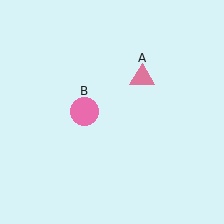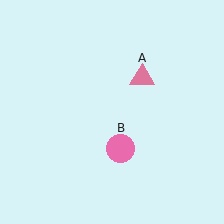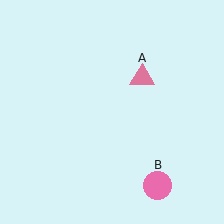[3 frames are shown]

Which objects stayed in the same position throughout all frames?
Pink triangle (object A) remained stationary.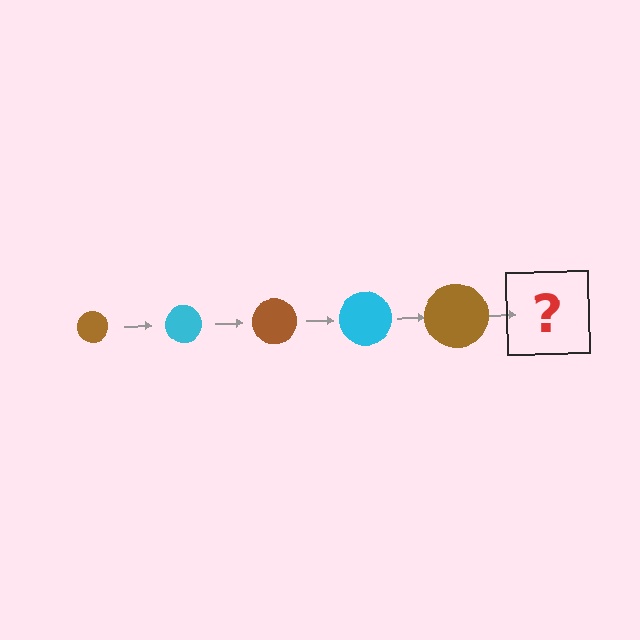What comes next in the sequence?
The next element should be a cyan circle, larger than the previous one.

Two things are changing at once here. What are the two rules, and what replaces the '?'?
The two rules are that the circle grows larger each step and the color cycles through brown and cyan. The '?' should be a cyan circle, larger than the previous one.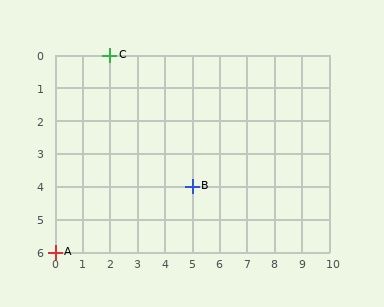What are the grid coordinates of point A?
Point A is at grid coordinates (0, 6).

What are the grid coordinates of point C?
Point C is at grid coordinates (2, 0).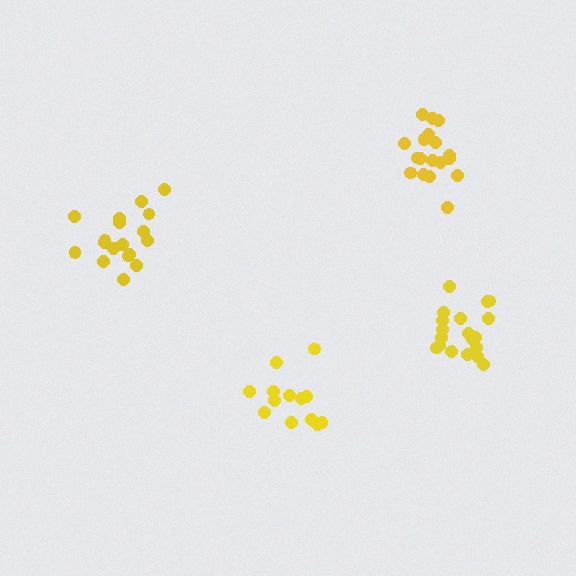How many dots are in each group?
Group 1: 18 dots, Group 2: 19 dots, Group 3: 13 dots, Group 4: 18 dots (68 total).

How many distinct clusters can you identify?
There are 4 distinct clusters.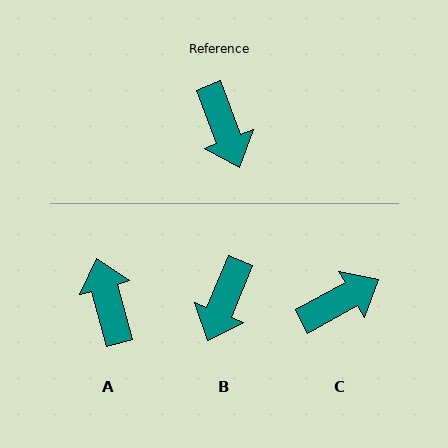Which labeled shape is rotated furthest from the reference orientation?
A, about 174 degrees away.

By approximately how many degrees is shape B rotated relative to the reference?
Approximately 44 degrees clockwise.